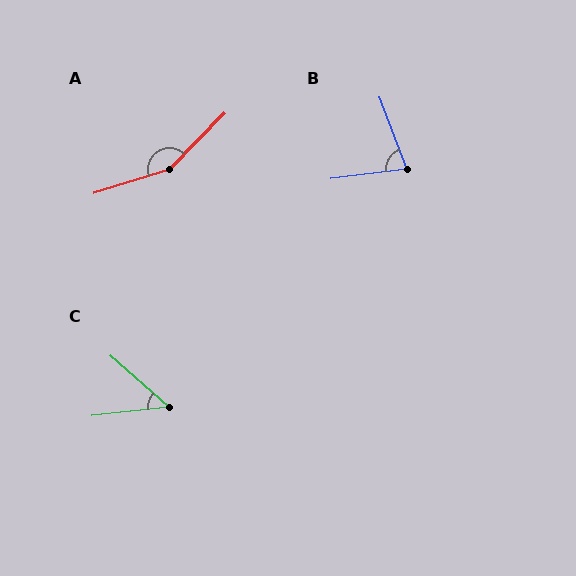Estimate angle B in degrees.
Approximately 76 degrees.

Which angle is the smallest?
C, at approximately 47 degrees.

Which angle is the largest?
A, at approximately 152 degrees.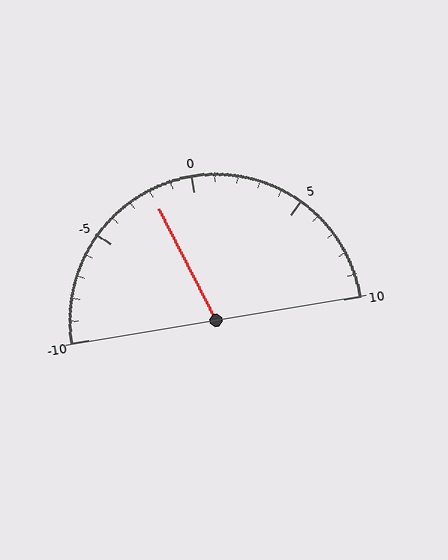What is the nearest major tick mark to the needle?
The nearest major tick mark is 0.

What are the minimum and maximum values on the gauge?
The gauge ranges from -10 to 10.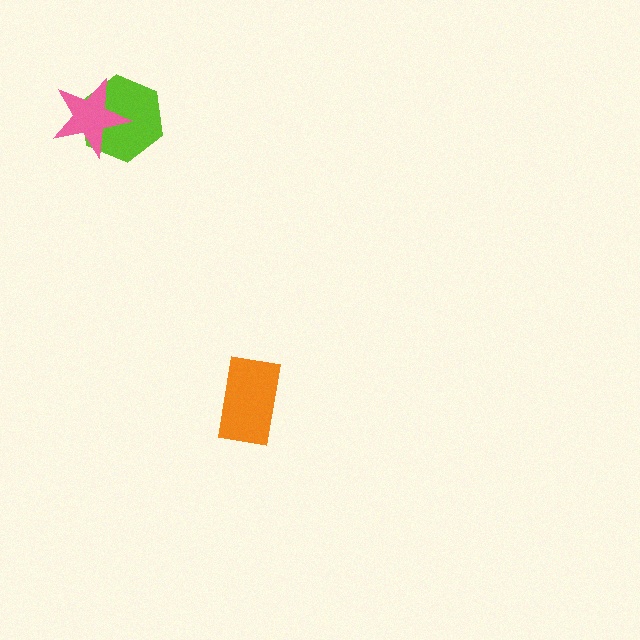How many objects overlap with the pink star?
1 object overlaps with the pink star.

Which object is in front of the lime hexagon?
The pink star is in front of the lime hexagon.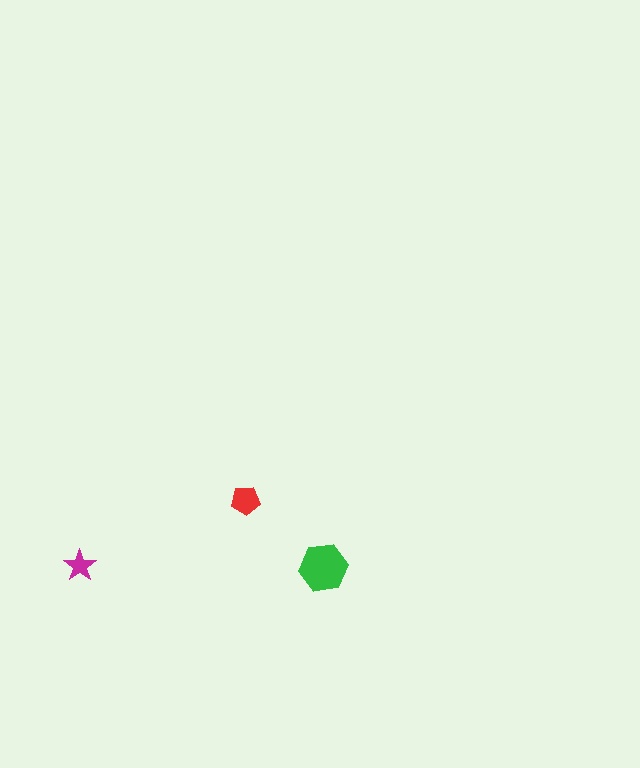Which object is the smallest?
The magenta star.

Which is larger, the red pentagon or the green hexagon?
The green hexagon.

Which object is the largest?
The green hexagon.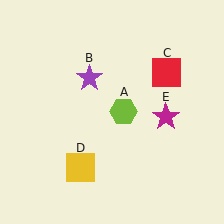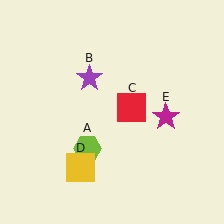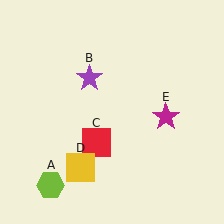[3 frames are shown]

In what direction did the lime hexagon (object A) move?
The lime hexagon (object A) moved down and to the left.